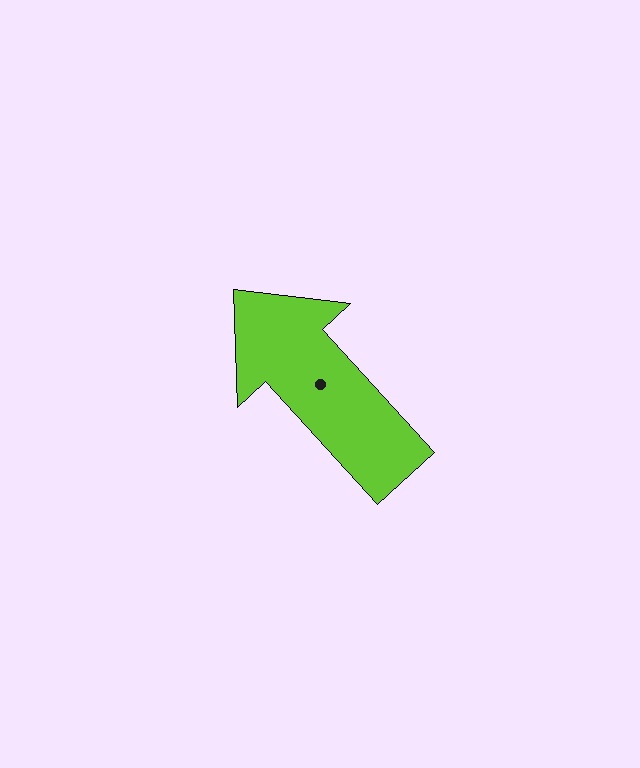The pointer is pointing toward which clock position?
Roughly 11 o'clock.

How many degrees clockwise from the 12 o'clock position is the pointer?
Approximately 318 degrees.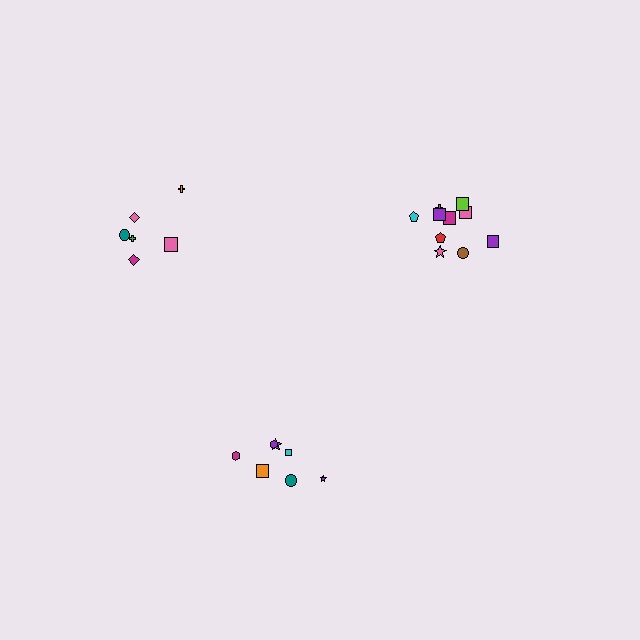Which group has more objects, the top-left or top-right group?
The top-right group.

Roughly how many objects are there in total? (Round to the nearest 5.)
Roughly 25 objects in total.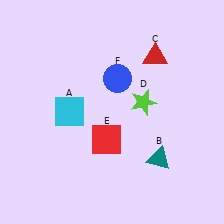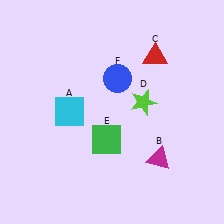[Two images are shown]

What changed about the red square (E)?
In Image 1, E is red. In Image 2, it changed to green.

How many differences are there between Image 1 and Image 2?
There are 2 differences between the two images.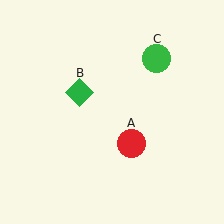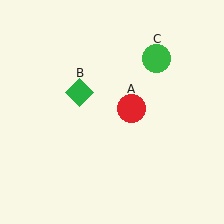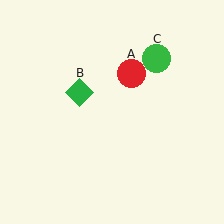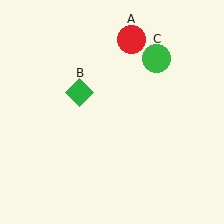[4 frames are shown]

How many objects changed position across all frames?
1 object changed position: red circle (object A).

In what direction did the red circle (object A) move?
The red circle (object A) moved up.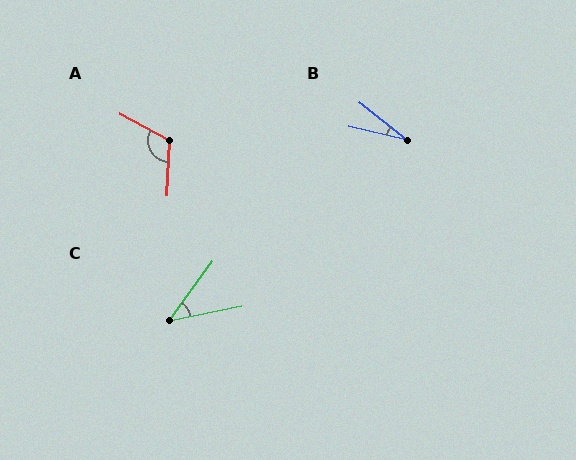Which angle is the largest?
A, at approximately 116 degrees.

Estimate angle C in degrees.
Approximately 43 degrees.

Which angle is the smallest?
B, at approximately 26 degrees.